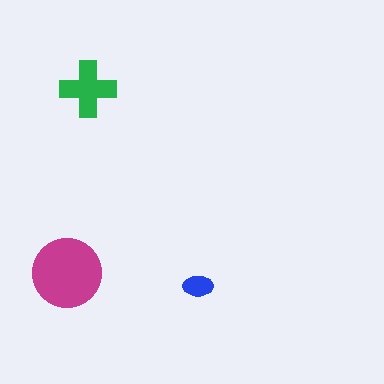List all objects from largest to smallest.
The magenta circle, the green cross, the blue ellipse.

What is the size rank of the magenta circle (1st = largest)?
1st.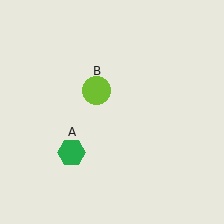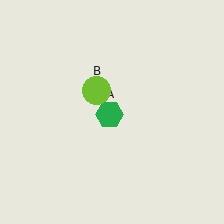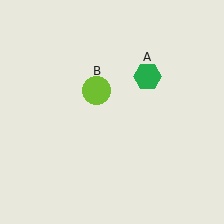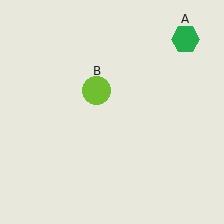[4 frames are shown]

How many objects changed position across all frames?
1 object changed position: green hexagon (object A).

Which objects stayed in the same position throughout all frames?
Lime circle (object B) remained stationary.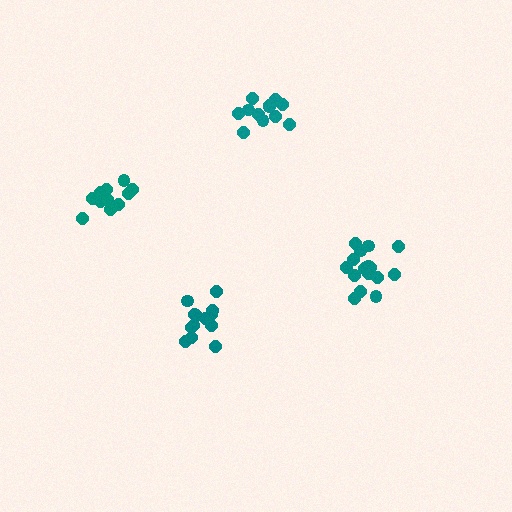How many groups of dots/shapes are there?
There are 4 groups.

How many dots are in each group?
Group 1: 11 dots, Group 2: 12 dots, Group 3: 13 dots, Group 4: 16 dots (52 total).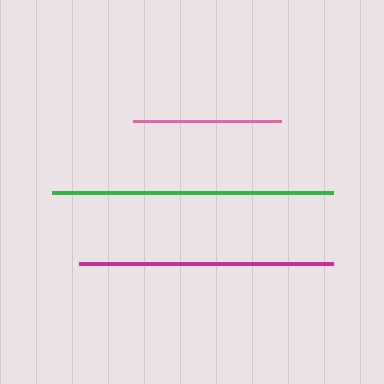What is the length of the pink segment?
The pink segment is approximately 148 pixels long.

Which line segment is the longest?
The green line is the longest at approximately 281 pixels.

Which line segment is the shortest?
The pink line is the shortest at approximately 148 pixels.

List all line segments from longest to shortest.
From longest to shortest: green, magenta, pink.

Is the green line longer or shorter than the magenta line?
The green line is longer than the magenta line.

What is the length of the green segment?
The green segment is approximately 281 pixels long.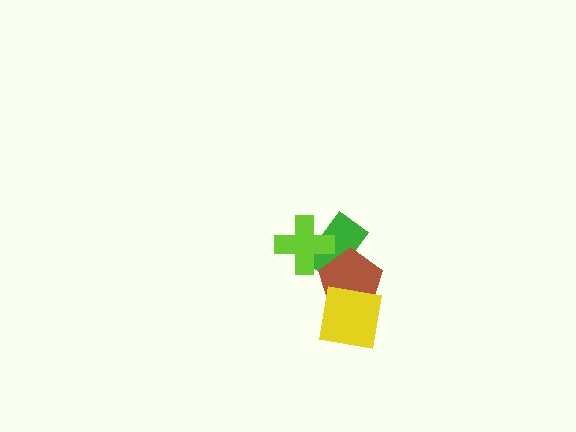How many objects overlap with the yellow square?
1 object overlaps with the yellow square.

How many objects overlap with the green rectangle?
2 objects overlap with the green rectangle.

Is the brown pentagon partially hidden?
Yes, it is partially covered by another shape.